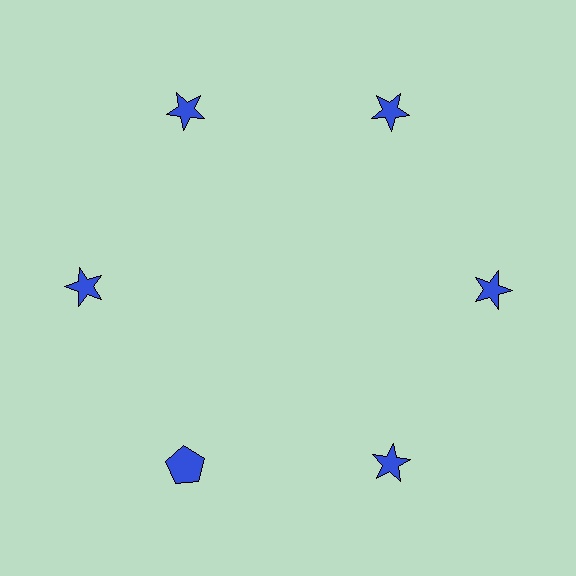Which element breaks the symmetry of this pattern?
The blue pentagon at roughly the 7 o'clock position breaks the symmetry. All other shapes are blue stars.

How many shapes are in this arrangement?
There are 6 shapes arranged in a ring pattern.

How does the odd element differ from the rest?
It has a different shape: pentagon instead of star.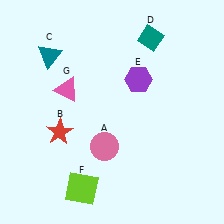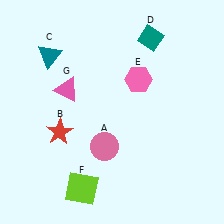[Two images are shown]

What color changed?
The hexagon (E) changed from purple in Image 1 to pink in Image 2.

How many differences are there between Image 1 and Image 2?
There is 1 difference between the two images.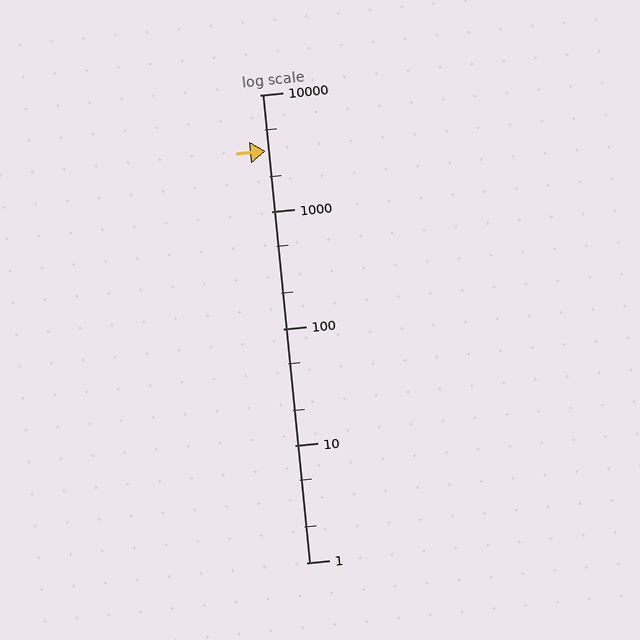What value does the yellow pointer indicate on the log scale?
The pointer indicates approximately 3300.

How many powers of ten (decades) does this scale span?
The scale spans 4 decades, from 1 to 10000.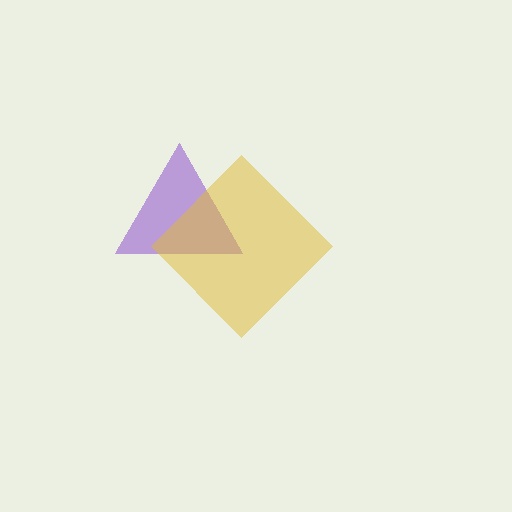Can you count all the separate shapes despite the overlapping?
Yes, there are 2 separate shapes.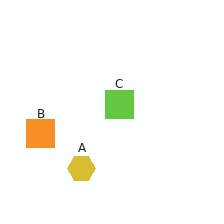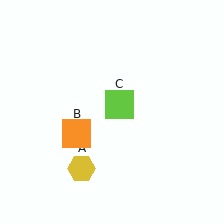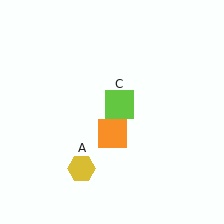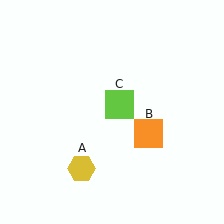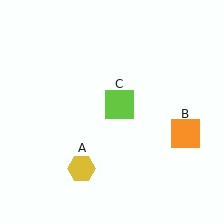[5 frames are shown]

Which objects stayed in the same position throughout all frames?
Yellow hexagon (object A) and lime square (object C) remained stationary.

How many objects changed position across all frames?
1 object changed position: orange square (object B).